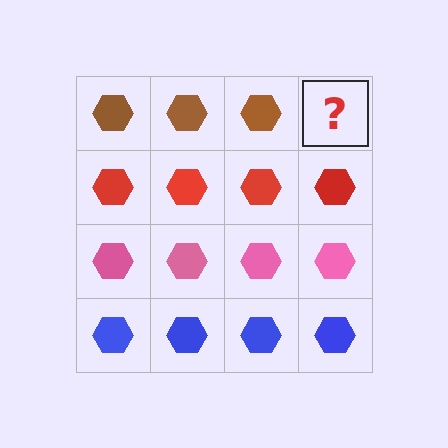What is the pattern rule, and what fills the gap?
The rule is that each row has a consistent color. The gap should be filled with a brown hexagon.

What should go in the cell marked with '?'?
The missing cell should contain a brown hexagon.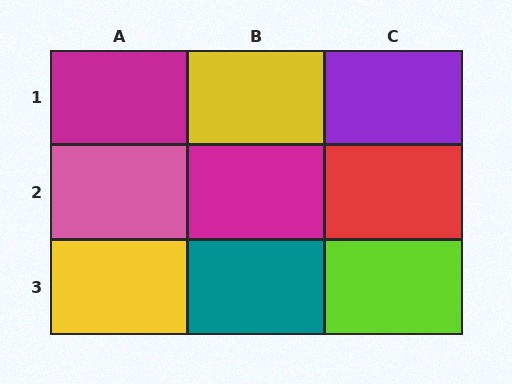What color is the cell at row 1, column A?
Magenta.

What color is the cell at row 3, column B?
Teal.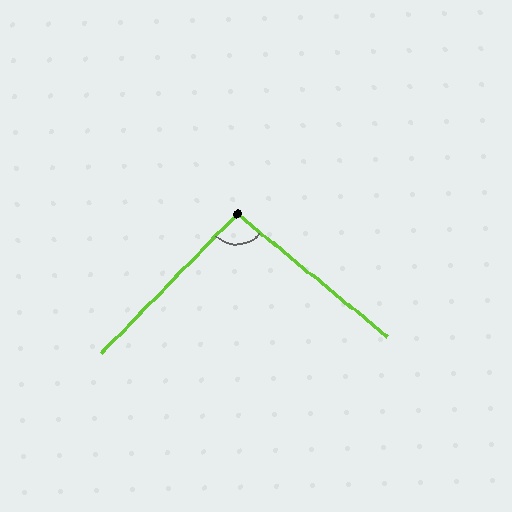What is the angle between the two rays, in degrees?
Approximately 95 degrees.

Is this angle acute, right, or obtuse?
It is obtuse.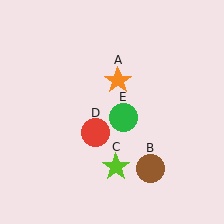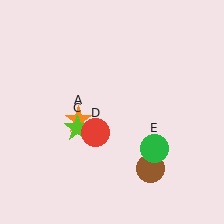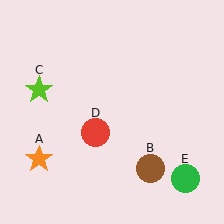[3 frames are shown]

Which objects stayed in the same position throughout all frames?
Brown circle (object B) and red circle (object D) remained stationary.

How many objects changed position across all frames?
3 objects changed position: orange star (object A), lime star (object C), green circle (object E).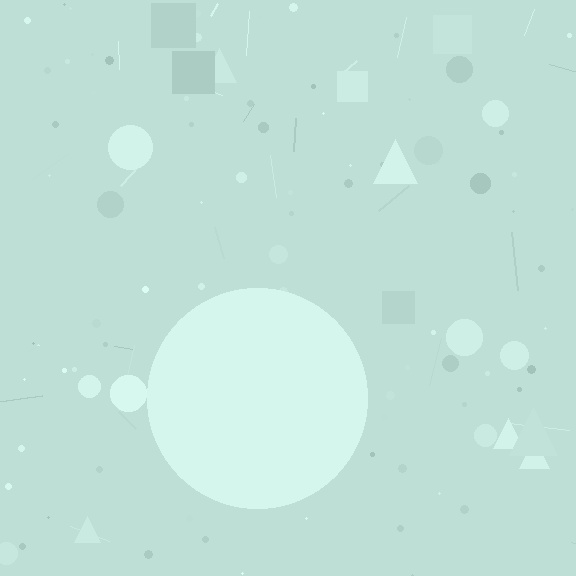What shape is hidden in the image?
A circle is hidden in the image.